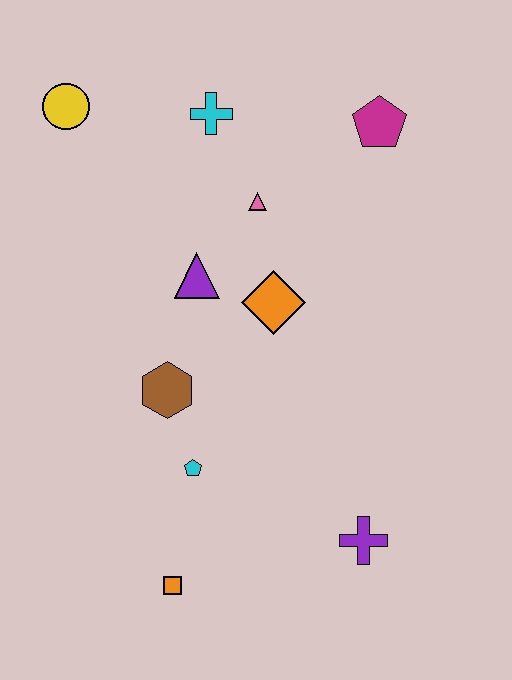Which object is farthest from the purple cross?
The yellow circle is farthest from the purple cross.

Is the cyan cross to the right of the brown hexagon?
Yes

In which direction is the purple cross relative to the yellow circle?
The purple cross is below the yellow circle.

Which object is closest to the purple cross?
The cyan pentagon is closest to the purple cross.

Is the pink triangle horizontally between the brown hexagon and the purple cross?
Yes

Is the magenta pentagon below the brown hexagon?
No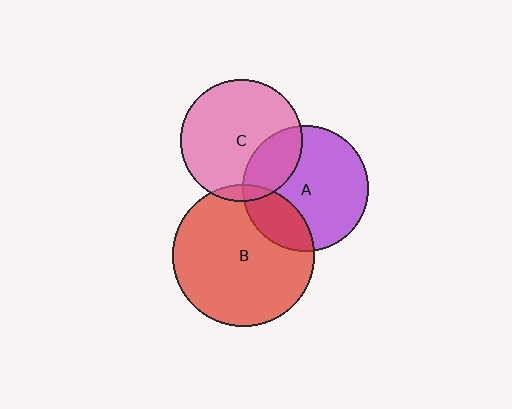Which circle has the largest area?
Circle B (red).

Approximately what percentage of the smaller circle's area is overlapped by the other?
Approximately 5%.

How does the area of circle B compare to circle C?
Approximately 1.4 times.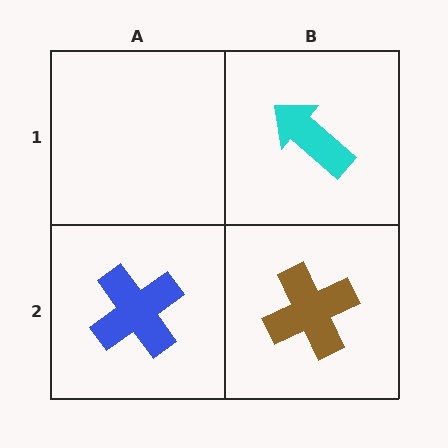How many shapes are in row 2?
2 shapes.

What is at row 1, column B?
A cyan arrow.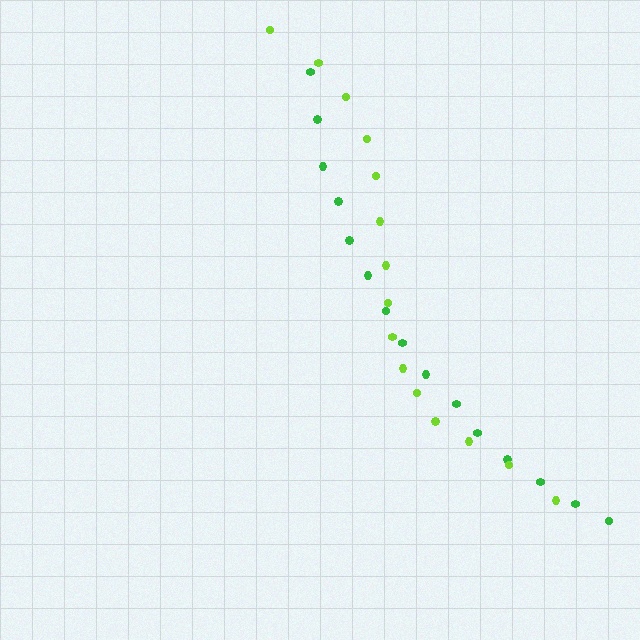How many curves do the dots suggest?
There are 2 distinct paths.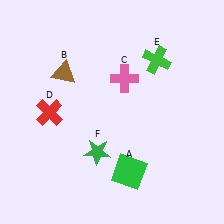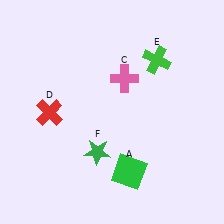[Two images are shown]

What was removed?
The brown triangle (B) was removed in Image 2.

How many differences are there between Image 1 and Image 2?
There is 1 difference between the two images.